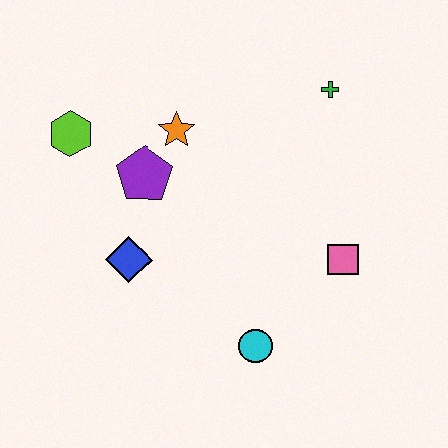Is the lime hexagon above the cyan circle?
Yes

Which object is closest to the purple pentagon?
The orange star is closest to the purple pentagon.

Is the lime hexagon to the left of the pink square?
Yes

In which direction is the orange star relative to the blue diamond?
The orange star is above the blue diamond.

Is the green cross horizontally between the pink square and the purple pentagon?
Yes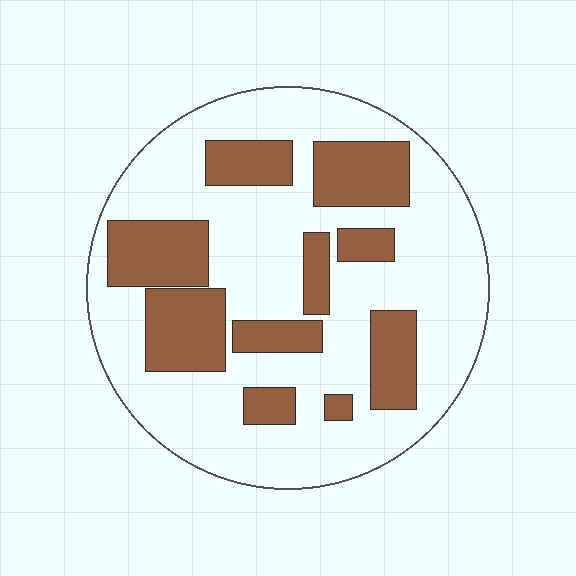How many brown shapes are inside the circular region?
10.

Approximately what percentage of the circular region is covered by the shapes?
Approximately 30%.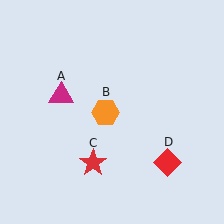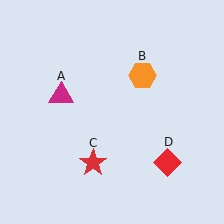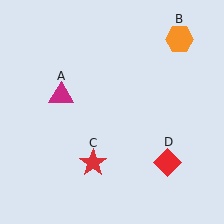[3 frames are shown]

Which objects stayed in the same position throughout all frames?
Magenta triangle (object A) and red star (object C) and red diamond (object D) remained stationary.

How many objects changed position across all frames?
1 object changed position: orange hexagon (object B).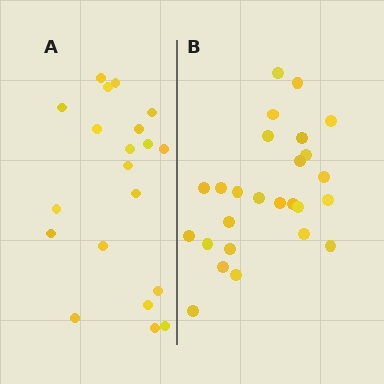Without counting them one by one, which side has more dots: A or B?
Region B (the right region) has more dots.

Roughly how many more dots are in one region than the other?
Region B has about 6 more dots than region A.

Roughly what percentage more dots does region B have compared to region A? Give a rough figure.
About 30% more.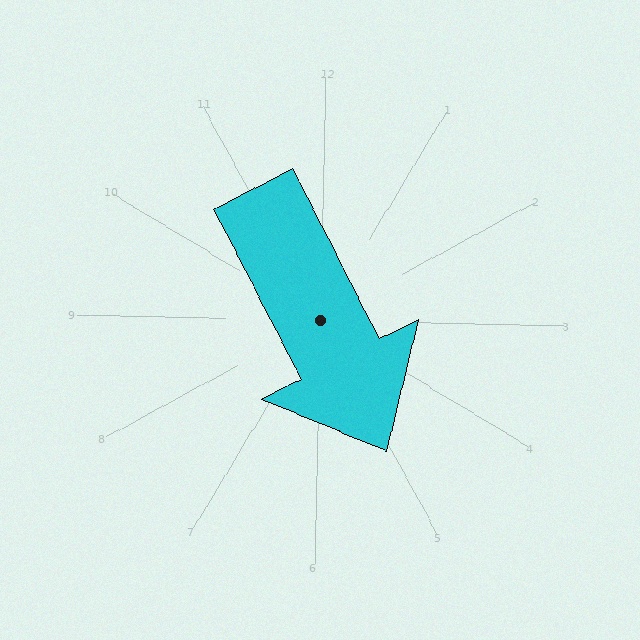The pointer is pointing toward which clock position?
Roughly 5 o'clock.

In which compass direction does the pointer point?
Southeast.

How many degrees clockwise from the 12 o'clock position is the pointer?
Approximately 152 degrees.